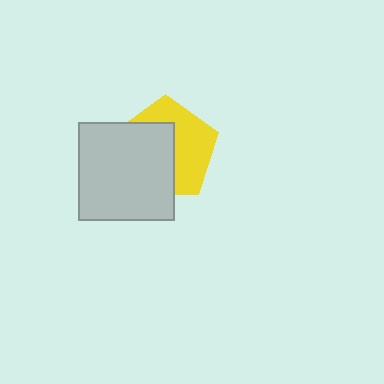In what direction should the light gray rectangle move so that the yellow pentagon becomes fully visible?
The light gray rectangle should move toward the lower-left. That is the shortest direction to clear the overlap and leave the yellow pentagon fully visible.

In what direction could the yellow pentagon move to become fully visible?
The yellow pentagon could move toward the upper-right. That would shift it out from behind the light gray rectangle entirely.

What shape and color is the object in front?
The object in front is a light gray rectangle.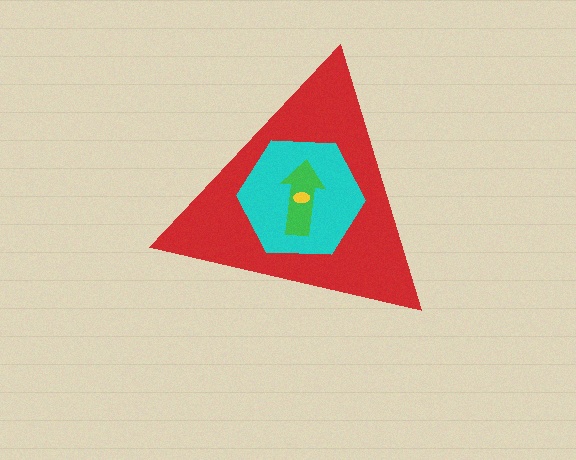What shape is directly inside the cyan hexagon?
The green arrow.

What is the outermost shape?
The red triangle.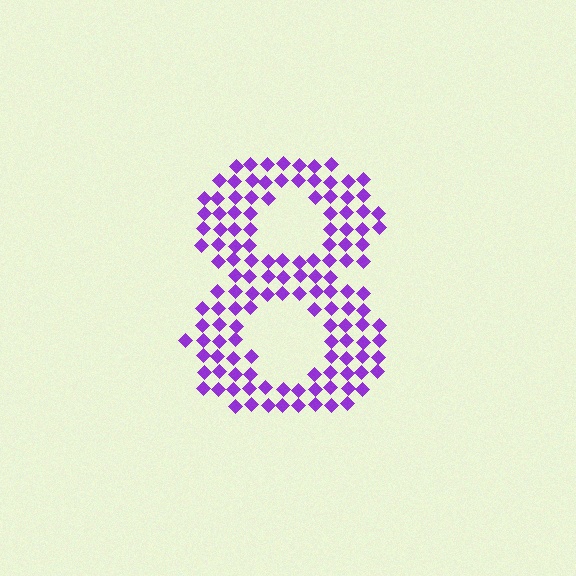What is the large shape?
The large shape is the digit 8.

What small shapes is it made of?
It is made of small diamonds.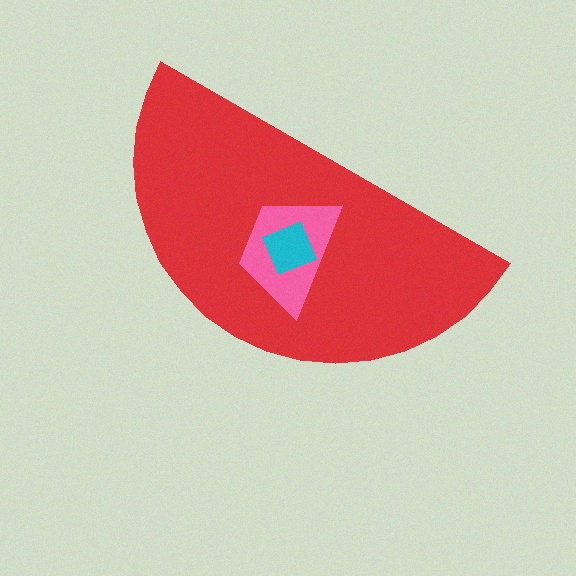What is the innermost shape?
The cyan diamond.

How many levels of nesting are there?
3.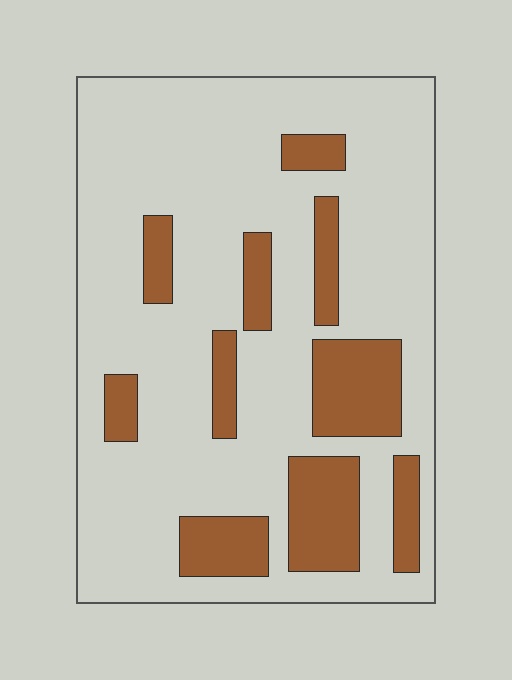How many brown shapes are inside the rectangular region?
10.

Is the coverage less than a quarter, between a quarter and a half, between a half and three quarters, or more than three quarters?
Less than a quarter.